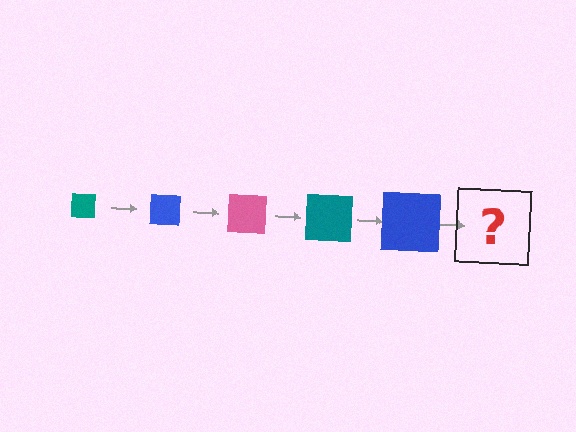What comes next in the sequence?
The next element should be a pink square, larger than the previous one.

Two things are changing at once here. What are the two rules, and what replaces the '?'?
The two rules are that the square grows larger each step and the color cycles through teal, blue, and pink. The '?' should be a pink square, larger than the previous one.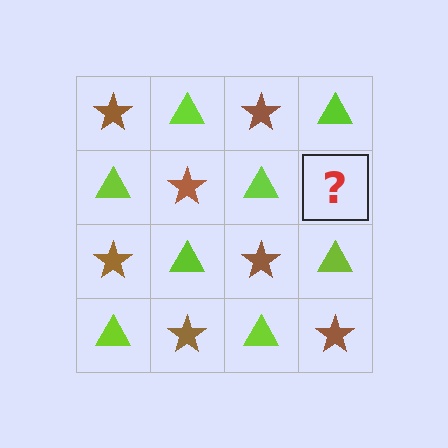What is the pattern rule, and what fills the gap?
The rule is that it alternates brown star and lime triangle in a checkerboard pattern. The gap should be filled with a brown star.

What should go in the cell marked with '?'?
The missing cell should contain a brown star.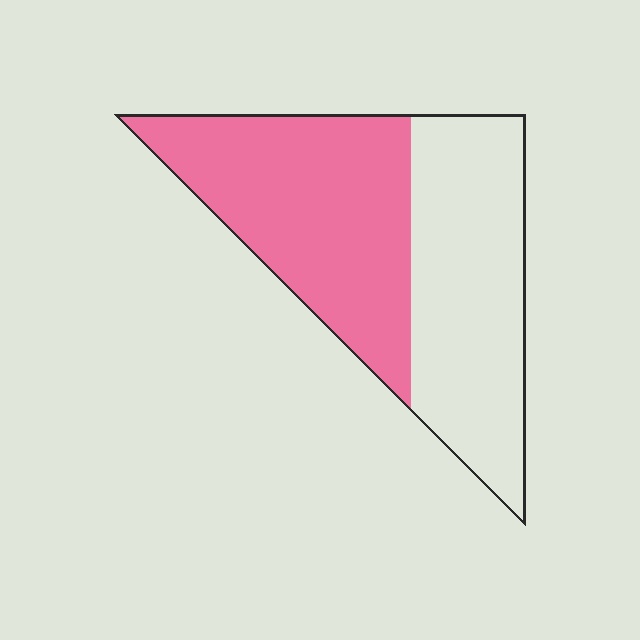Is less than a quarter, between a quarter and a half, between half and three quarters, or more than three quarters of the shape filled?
Between half and three quarters.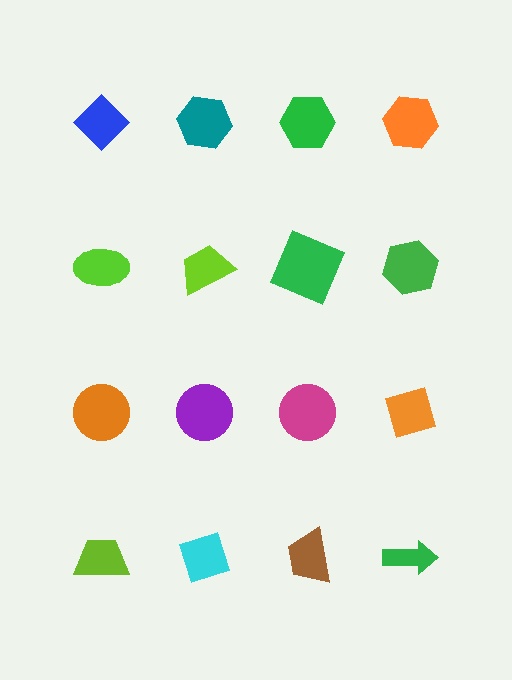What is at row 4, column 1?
A lime trapezoid.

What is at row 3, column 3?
A magenta circle.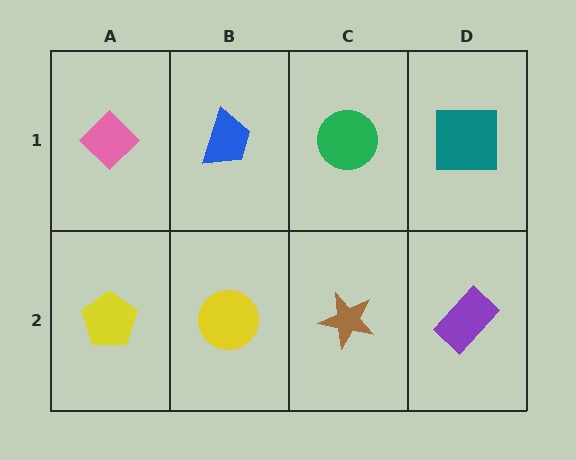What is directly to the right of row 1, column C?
A teal square.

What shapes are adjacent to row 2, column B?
A blue trapezoid (row 1, column B), a yellow pentagon (row 2, column A), a brown star (row 2, column C).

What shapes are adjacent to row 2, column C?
A green circle (row 1, column C), a yellow circle (row 2, column B), a purple rectangle (row 2, column D).